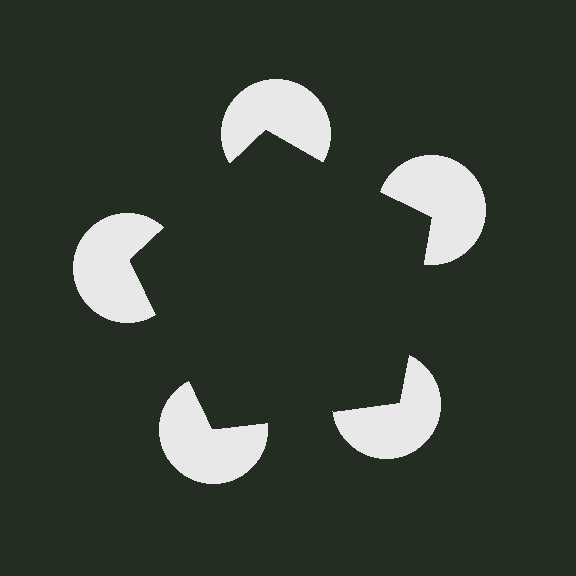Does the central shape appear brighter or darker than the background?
It typically appears slightly darker than the background, even though no actual brightness change is drawn.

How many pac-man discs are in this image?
There are 5 — one at each vertex of the illusory pentagon.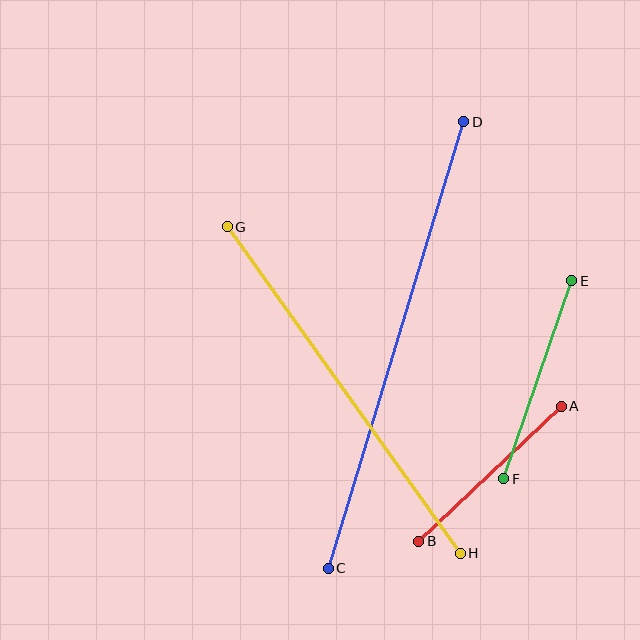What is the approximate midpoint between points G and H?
The midpoint is at approximately (344, 390) pixels.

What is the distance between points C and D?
The distance is approximately 467 pixels.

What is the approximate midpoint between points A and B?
The midpoint is at approximately (490, 474) pixels.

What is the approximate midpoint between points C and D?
The midpoint is at approximately (396, 345) pixels.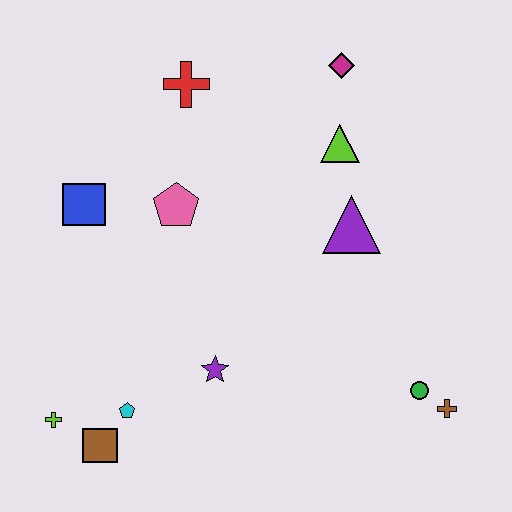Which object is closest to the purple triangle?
The lime triangle is closest to the purple triangle.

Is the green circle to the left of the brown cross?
Yes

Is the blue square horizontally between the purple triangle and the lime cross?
Yes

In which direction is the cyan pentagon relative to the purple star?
The cyan pentagon is to the left of the purple star.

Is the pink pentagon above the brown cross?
Yes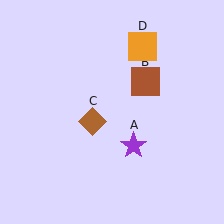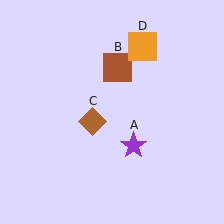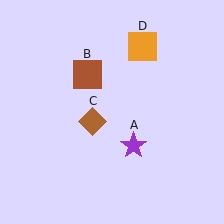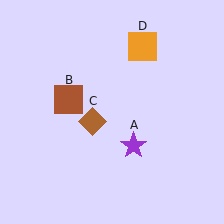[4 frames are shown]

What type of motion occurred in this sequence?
The brown square (object B) rotated counterclockwise around the center of the scene.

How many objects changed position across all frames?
1 object changed position: brown square (object B).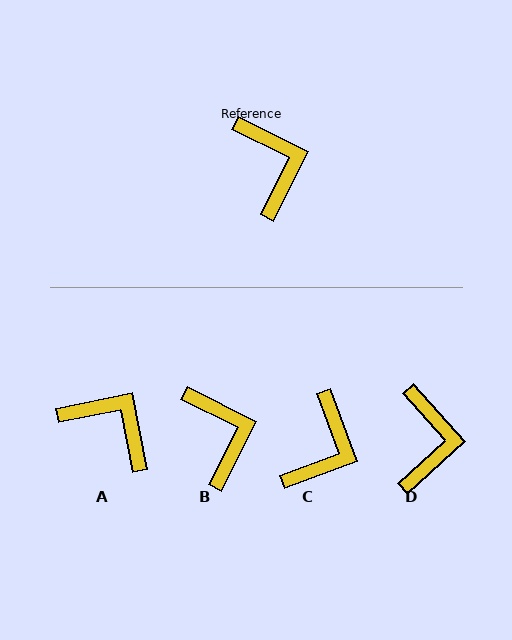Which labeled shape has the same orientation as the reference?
B.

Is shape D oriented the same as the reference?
No, it is off by about 21 degrees.